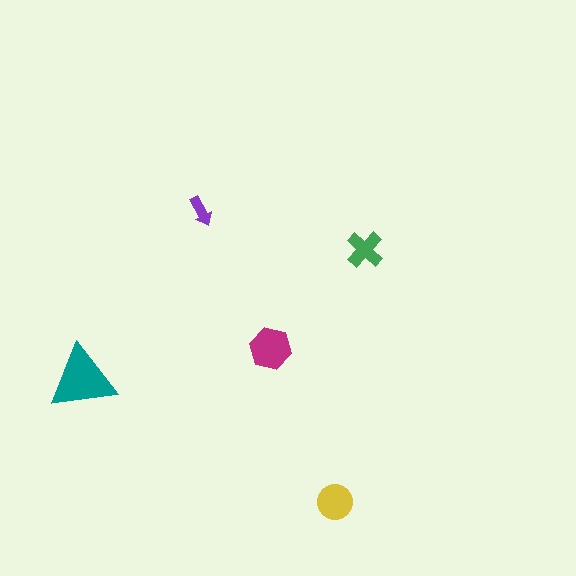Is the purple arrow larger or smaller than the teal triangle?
Smaller.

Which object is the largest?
The teal triangle.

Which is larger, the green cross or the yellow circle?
The yellow circle.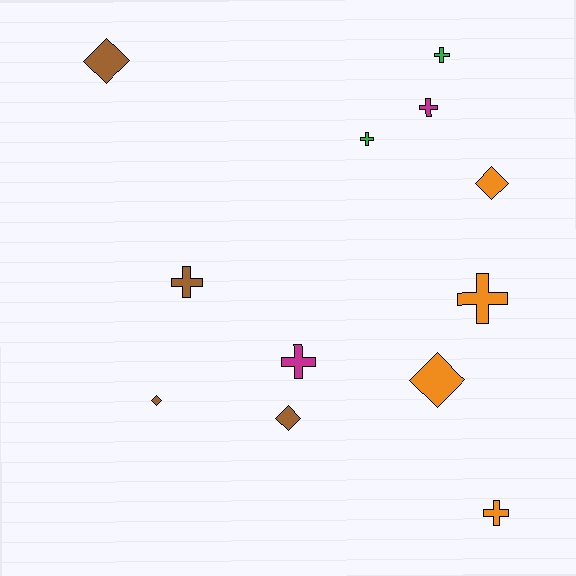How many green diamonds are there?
There are no green diamonds.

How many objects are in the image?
There are 12 objects.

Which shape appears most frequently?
Cross, with 7 objects.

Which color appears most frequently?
Brown, with 4 objects.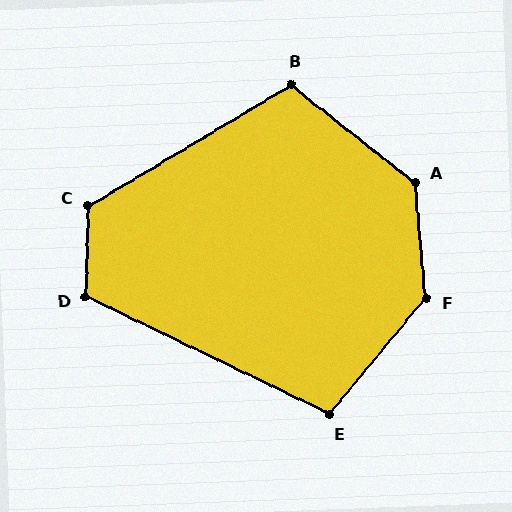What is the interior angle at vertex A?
Approximately 134 degrees (obtuse).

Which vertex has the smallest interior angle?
E, at approximately 104 degrees.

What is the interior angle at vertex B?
Approximately 111 degrees (obtuse).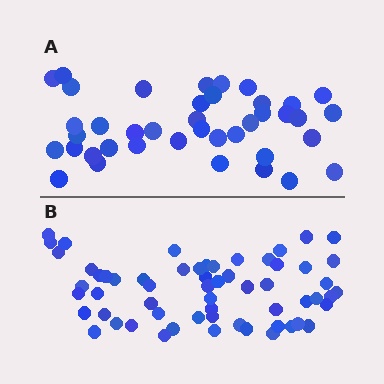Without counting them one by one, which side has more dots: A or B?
Region B (the bottom region) has more dots.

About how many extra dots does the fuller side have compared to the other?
Region B has approximately 20 more dots than region A.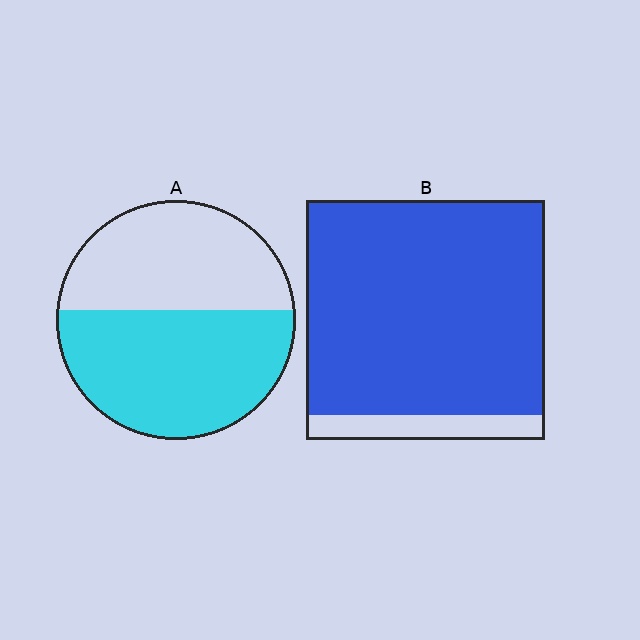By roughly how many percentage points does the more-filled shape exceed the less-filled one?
By roughly 35 percentage points (B over A).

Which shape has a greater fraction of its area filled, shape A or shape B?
Shape B.